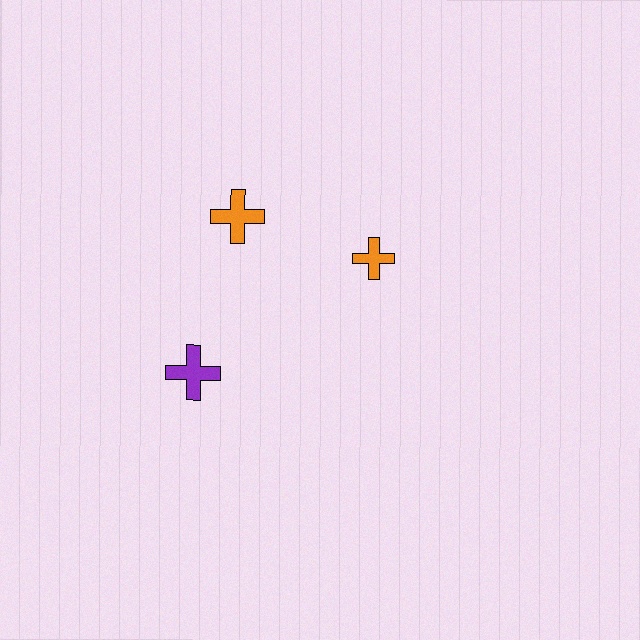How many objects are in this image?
There are 3 objects.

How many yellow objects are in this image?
There are no yellow objects.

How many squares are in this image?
There are no squares.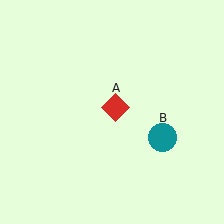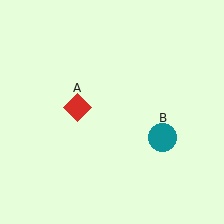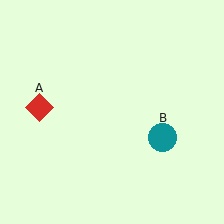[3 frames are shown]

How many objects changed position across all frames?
1 object changed position: red diamond (object A).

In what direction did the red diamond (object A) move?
The red diamond (object A) moved left.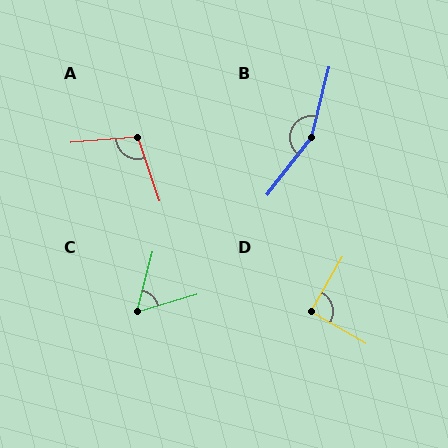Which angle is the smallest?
C, at approximately 59 degrees.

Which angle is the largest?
B, at approximately 156 degrees.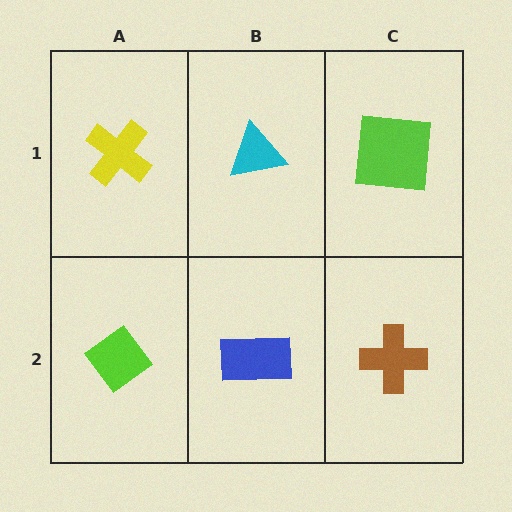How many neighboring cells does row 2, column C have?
2.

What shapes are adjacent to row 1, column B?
A blue rectangle (row 2, column B), a yellow cross (row 1, column A), a lime square (row 1, column C).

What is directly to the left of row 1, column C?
A cyan triangle.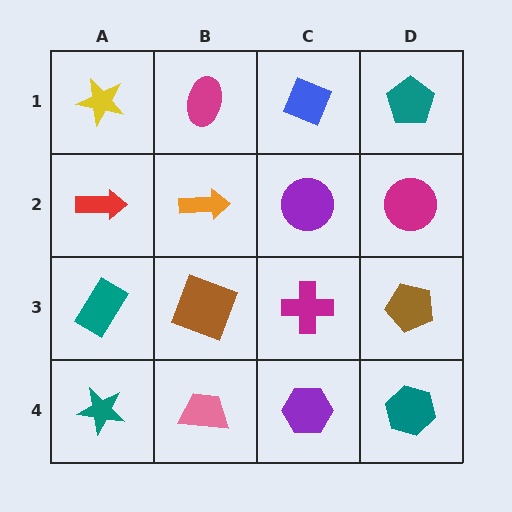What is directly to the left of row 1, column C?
A magenta ellipse.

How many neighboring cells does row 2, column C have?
4.